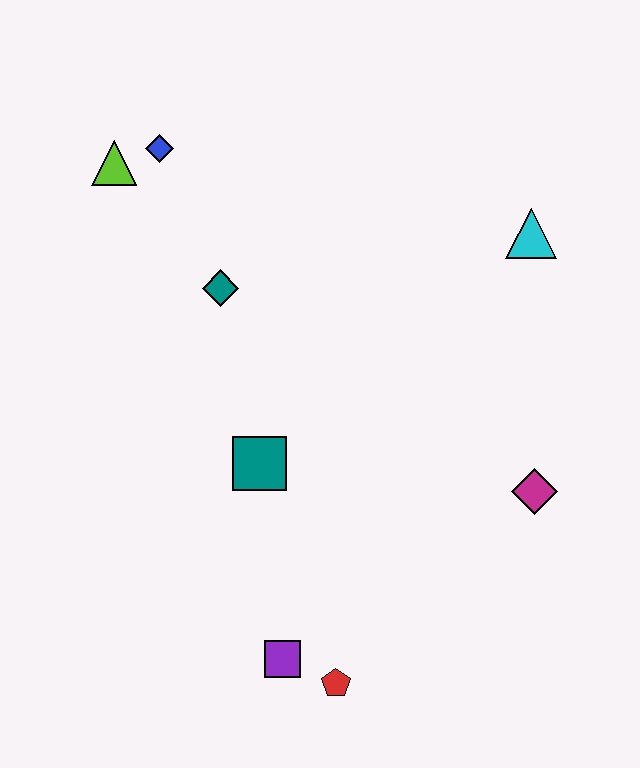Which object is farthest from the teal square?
The cyan triangle is farthest from the teal square.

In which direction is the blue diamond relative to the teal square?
The blue diamond is above the teal square.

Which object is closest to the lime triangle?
The blue diamond is closest to the lime triangle.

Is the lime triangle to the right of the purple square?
No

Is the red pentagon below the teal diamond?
Yes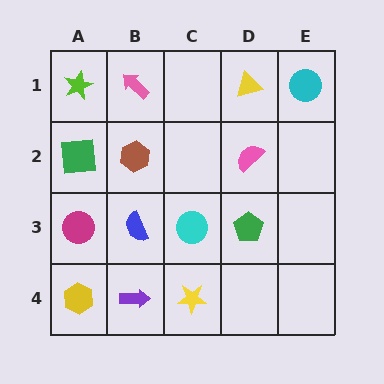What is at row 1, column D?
A yellow triangle.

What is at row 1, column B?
A pink arrow.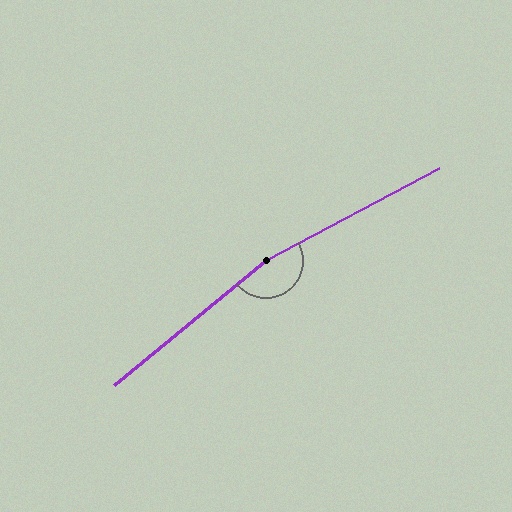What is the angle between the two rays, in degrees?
Approximately 169 degrees.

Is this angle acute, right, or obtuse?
It is obtuse.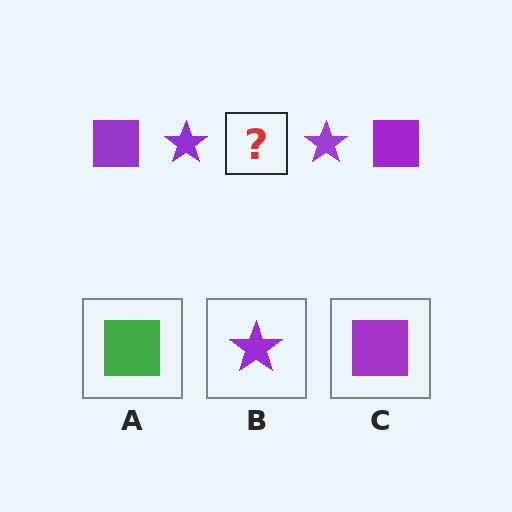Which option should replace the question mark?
Option C.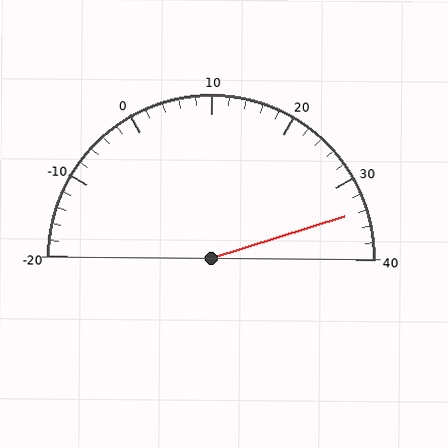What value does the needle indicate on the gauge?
The needle indicates approximately 34.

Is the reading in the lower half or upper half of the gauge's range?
The reading is in the upper half of the range (-20 to 40).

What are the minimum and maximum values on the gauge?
The gauge ranges from -20 to 40.